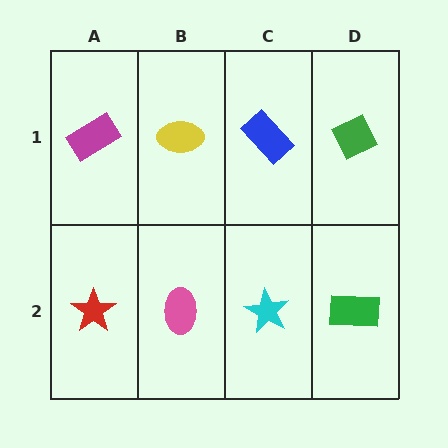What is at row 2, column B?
A pink ellipse.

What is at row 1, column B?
A yellow ellipse.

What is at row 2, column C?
A cyan star.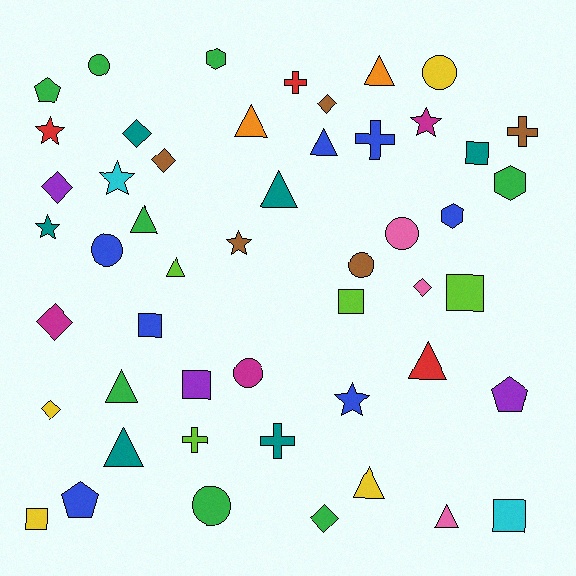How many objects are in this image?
There are 50 objects.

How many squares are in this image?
There are 7 squares.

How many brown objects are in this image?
There are 5 brown objects.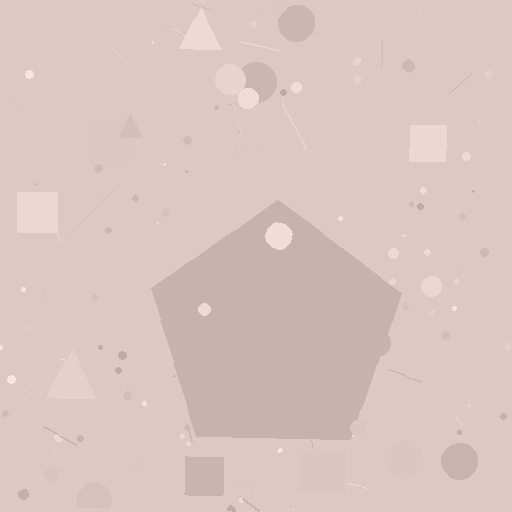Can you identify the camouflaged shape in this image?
The camouflaged shape is a pentagon.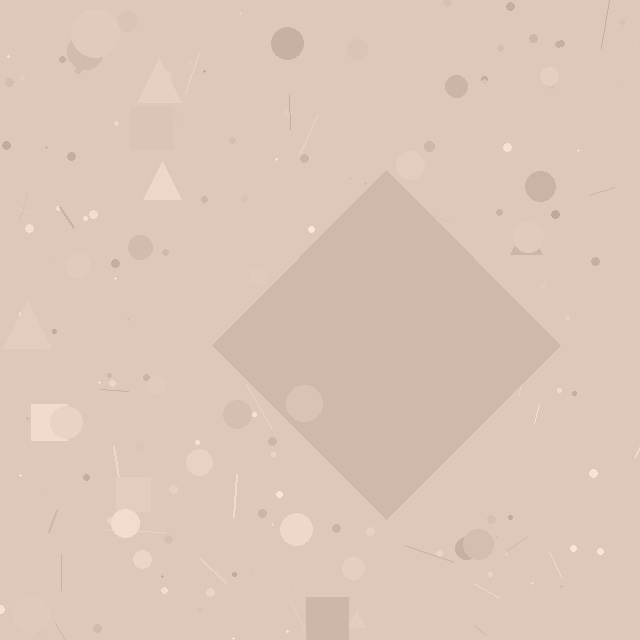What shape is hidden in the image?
A diamond is hidden in the image.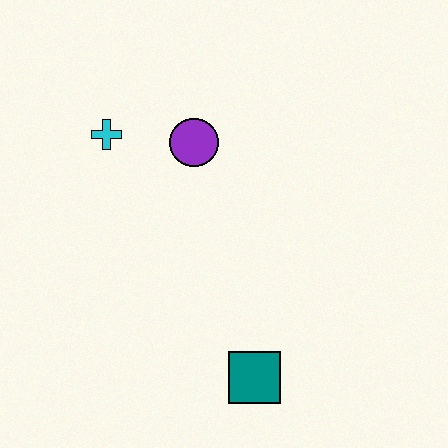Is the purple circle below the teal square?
No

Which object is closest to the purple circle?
The cyan cross is closest to the purple circle.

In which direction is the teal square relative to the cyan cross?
The teal square is below the cyan cross.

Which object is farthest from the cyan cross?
The teal square is farthest from the cyan cross.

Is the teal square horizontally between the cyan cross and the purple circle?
No